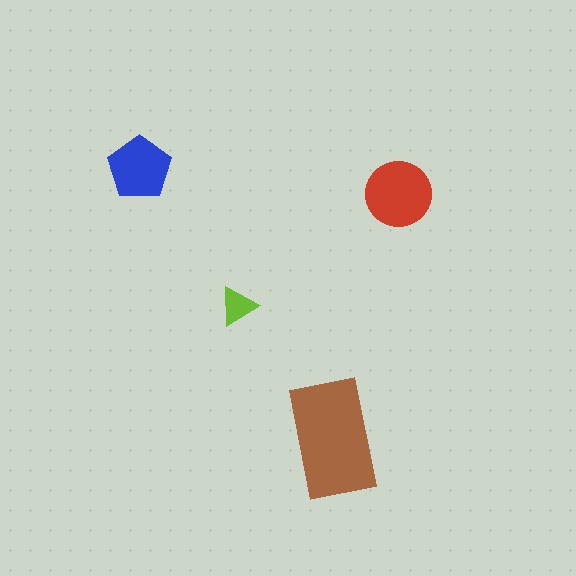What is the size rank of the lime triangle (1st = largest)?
4th.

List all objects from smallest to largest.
The lime triangle, the blue pentagon, the red circle, the brown rectangle.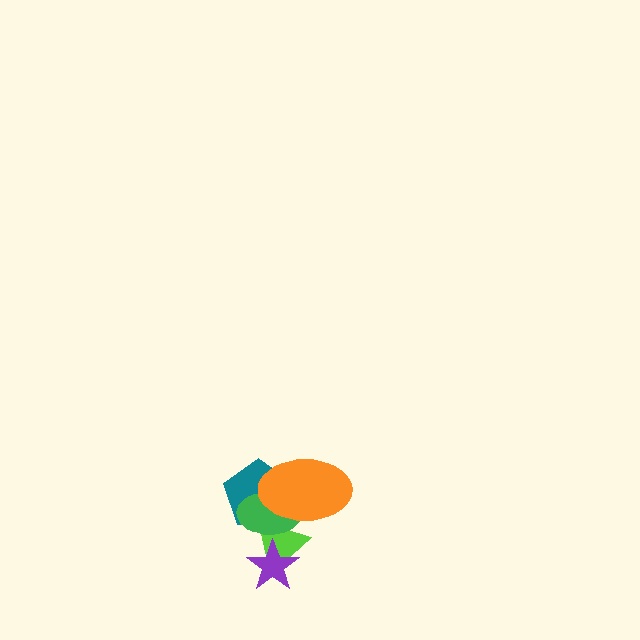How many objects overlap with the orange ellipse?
3 objects overlap with the orange ellipse.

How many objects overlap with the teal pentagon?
3 objects overlap with the teal pentagon.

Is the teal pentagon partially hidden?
Yes, it is partially covered by another shape.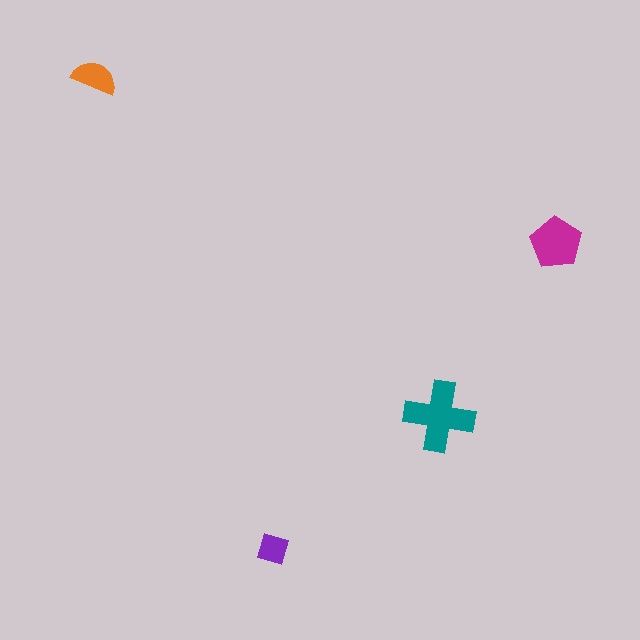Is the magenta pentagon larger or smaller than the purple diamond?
Larger.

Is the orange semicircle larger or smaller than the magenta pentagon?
Smaller.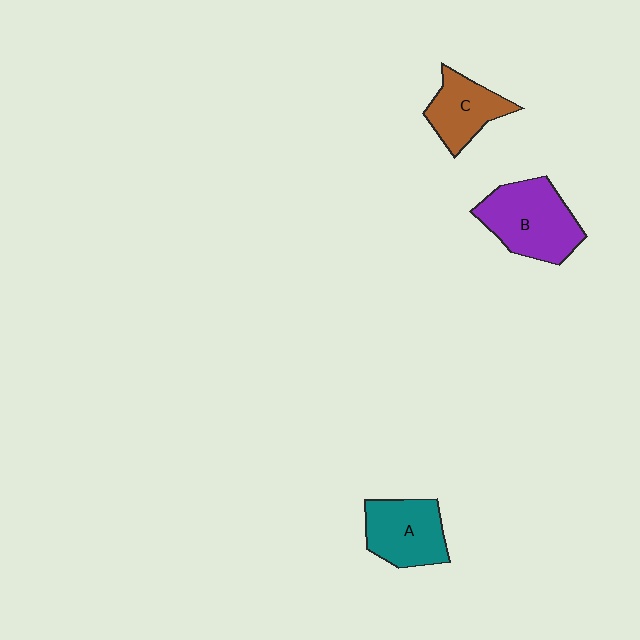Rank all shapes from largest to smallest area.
From largest to smallest: B (purple), A (teal), C (brown).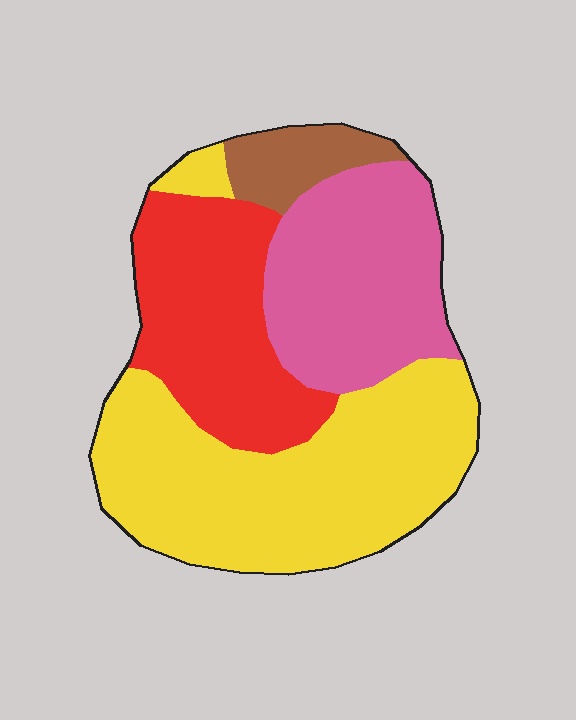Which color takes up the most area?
Yellow, at roughly 45%.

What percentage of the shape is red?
Red covers about 25% of the shape.